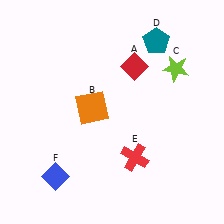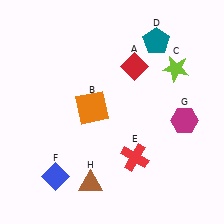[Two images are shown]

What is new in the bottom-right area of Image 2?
A magenta hexagon (G) was added in the bottom-right area of Image 2.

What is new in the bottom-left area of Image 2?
A brown triangle (H) was added in the bottom-left area of Image 2.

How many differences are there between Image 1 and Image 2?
There are 2 differences between the two images.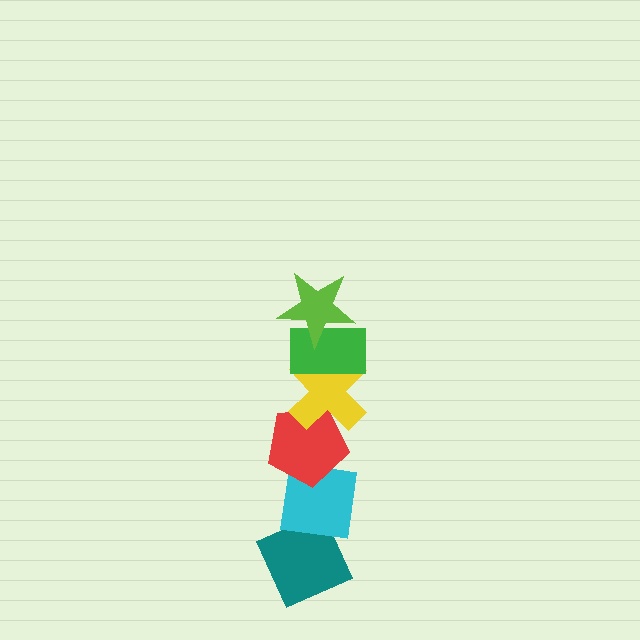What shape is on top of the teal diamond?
The cyan square is on top of the teal diamond.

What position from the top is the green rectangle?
The green rectangle is 2nd from the top.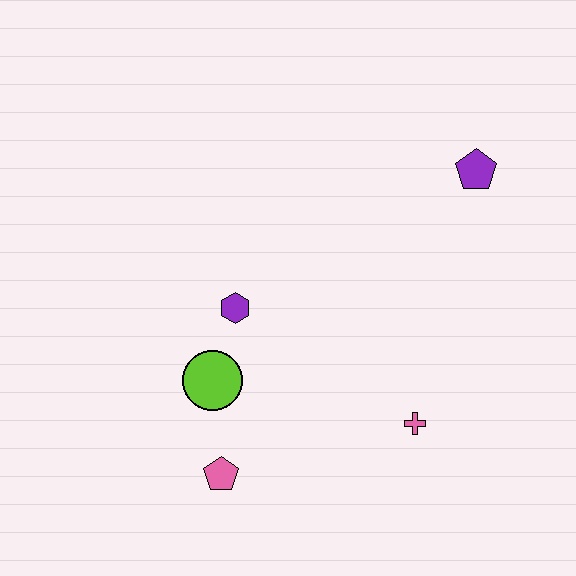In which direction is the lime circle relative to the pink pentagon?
The lime circle is above the pink pentagon.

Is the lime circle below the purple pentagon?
Yes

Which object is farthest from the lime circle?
The purple pentagon is farthest from the lime circle.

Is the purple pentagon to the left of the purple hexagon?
No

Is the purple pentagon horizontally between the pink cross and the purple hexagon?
No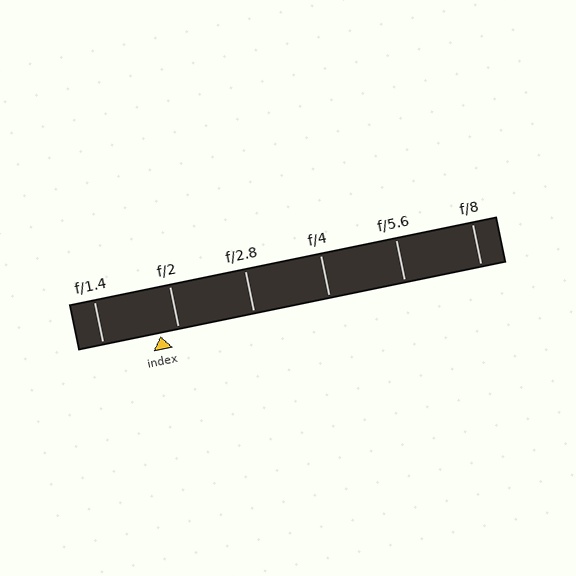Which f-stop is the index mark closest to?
The index mark is closest to f/2.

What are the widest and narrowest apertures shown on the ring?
The widest aperture shown is f/1.4 and the narrowest is f/8.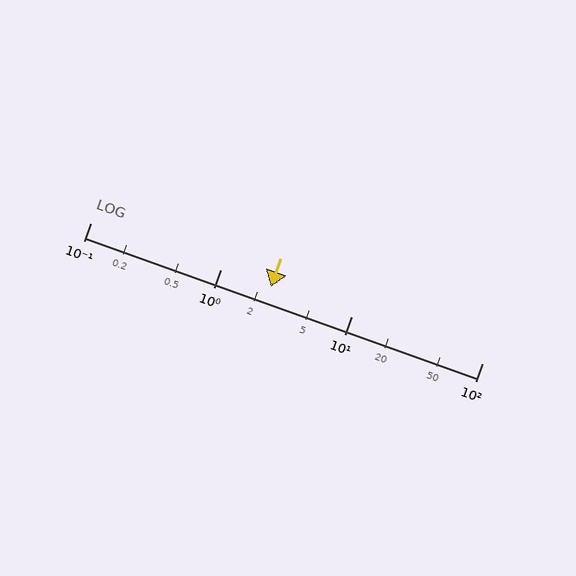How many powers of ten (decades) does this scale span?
The scale spans 3 decades, from 0.1 to 100.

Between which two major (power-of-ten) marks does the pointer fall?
The pointer is between 1 and 10.